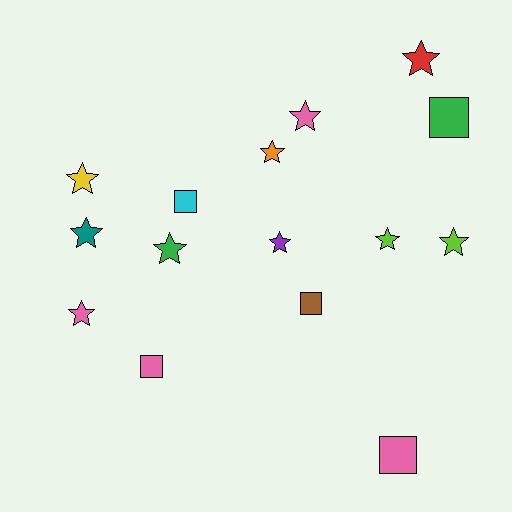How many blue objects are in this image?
There are no blue objects.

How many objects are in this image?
There are 15 objects.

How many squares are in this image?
There are 5 squares.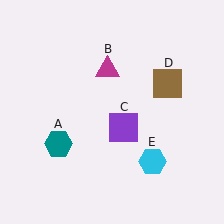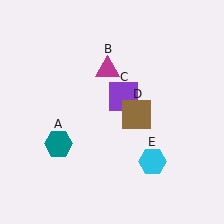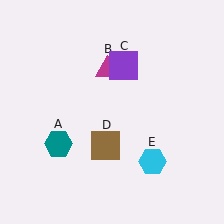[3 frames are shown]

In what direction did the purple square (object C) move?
The purple square (object C) moved up.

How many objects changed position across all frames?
2 objects changed position: purple square (object C), brown square (object D).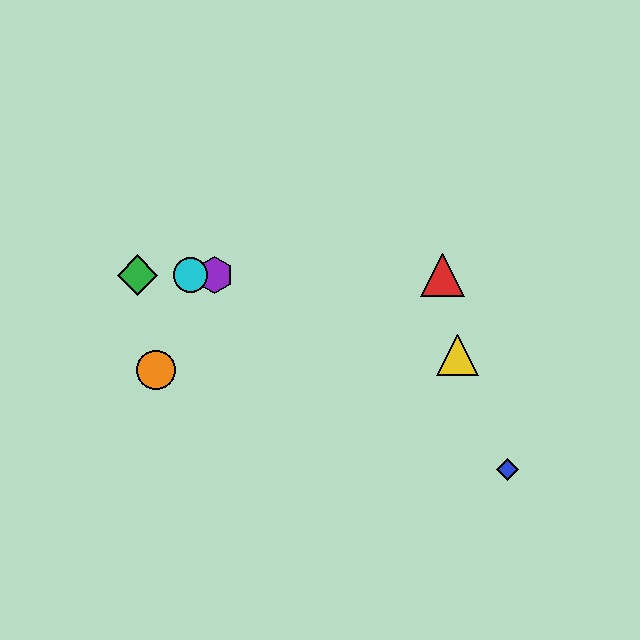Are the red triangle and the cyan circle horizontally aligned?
Yes, both are at y≈275.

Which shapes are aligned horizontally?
The red triangle, the green diamond, the purple hexagon, the cyan circle are aligned horizontally.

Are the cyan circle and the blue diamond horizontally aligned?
No, the cyan circle is at y≈275 and the blue diamond is at y≈469.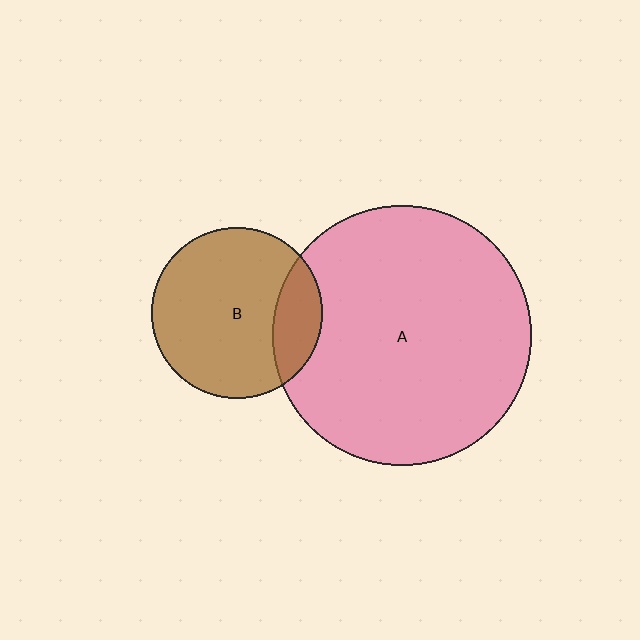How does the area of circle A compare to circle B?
Approximately 2.3 times.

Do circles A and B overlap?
Yes.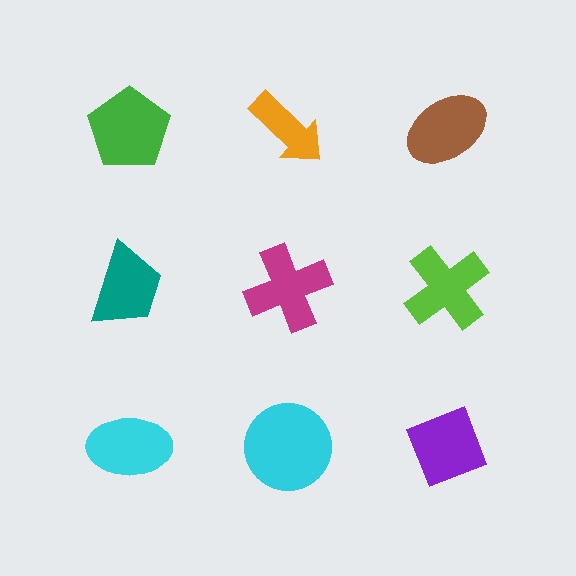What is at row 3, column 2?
A cyan circle.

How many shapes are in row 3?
3 shapes.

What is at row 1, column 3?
A brown ellipse.